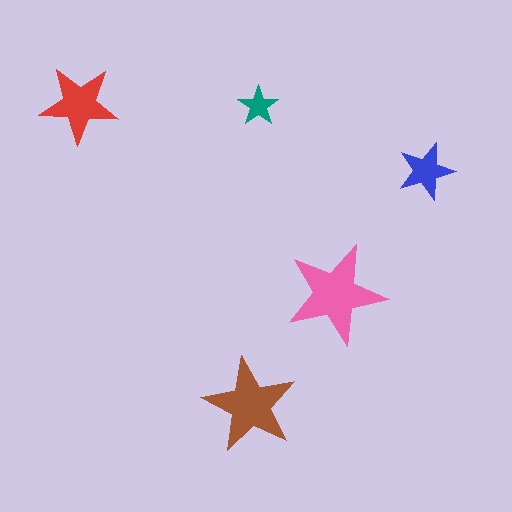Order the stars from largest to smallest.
the pink one, the brown one, the red one, the blue one, the teal one.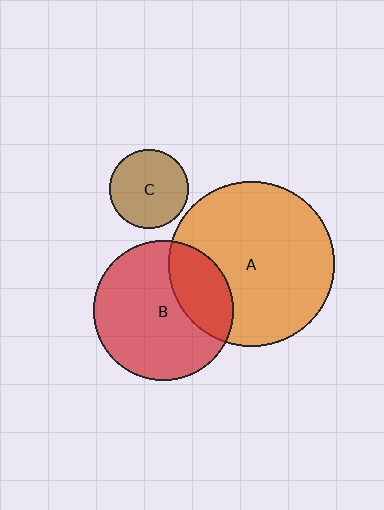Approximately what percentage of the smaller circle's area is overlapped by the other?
Approximately 30%.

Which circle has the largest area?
Circle A (orange).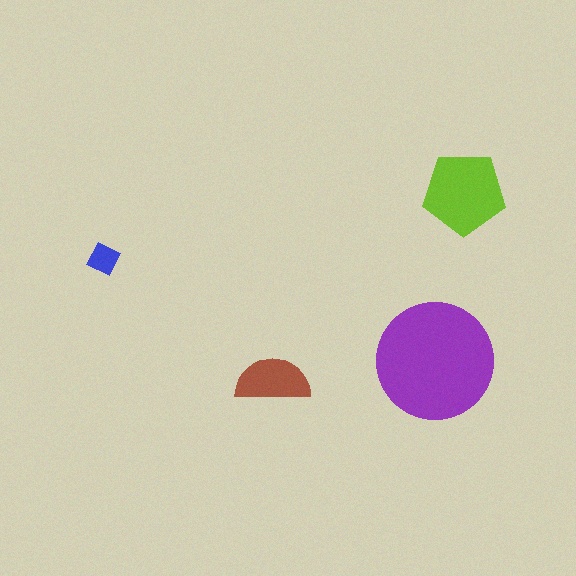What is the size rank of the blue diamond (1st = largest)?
4th.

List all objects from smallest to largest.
The blue diamond, the brown semicircle, the lime pentagon, the purple circle.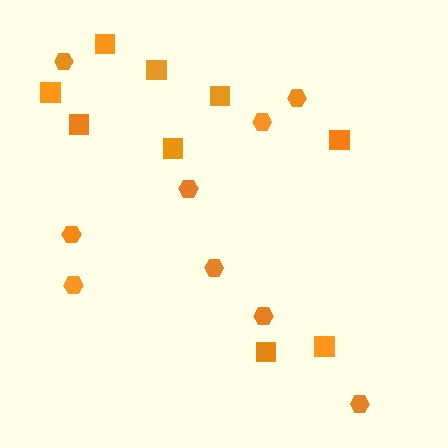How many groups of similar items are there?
There are 2 groups: one group of squares (9) and one group of hexagons (9).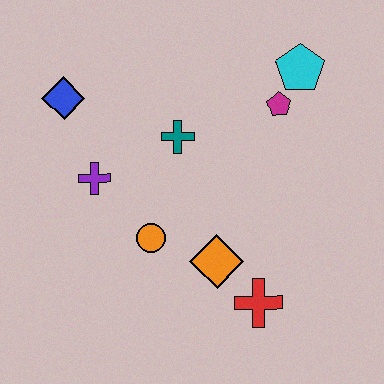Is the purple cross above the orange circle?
Yes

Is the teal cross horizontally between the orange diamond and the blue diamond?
Yes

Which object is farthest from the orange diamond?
The blue diamond is farthest from the orange diamond.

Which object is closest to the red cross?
The orange diamond is closest to the red cross.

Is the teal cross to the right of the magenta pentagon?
No